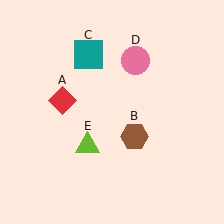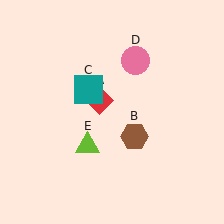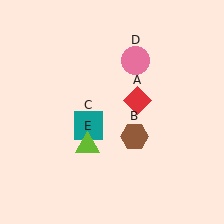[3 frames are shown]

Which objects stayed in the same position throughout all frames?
Brown hexagon (object B) and pink circle (object D) and lime triangle (object E) remained stationary.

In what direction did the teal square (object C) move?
The teal square (object C) moved down.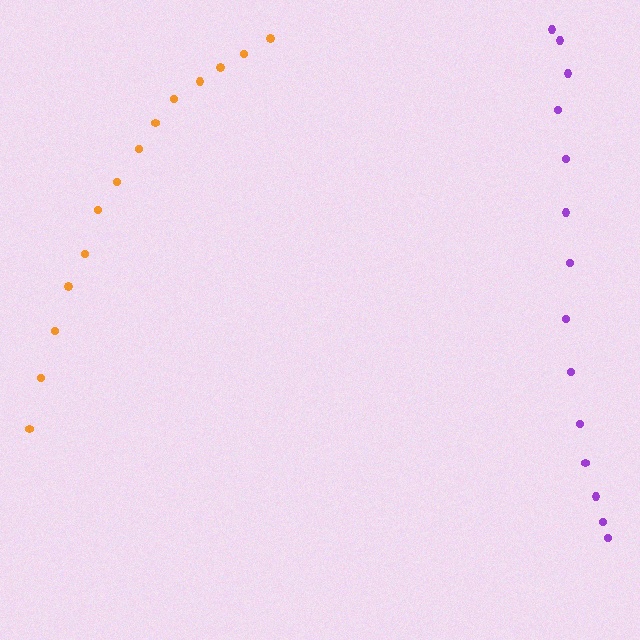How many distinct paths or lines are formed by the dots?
There are 2 distinct paths.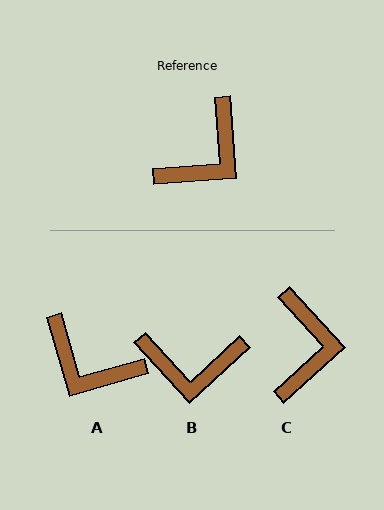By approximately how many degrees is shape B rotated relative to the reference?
Approximately 52 degrees clockwise.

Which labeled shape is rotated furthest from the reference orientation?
A, about 78 degrees away.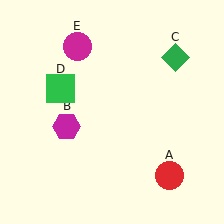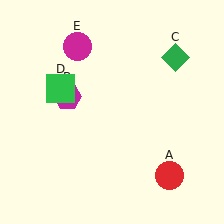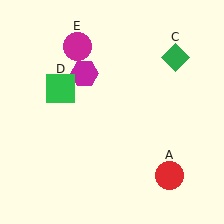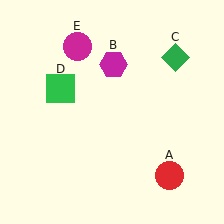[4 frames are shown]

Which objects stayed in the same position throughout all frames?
Red circle (object A) and green diamond (object C) and green square (object D) and magenta circle (object E) remained stationary.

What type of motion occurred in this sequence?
The magenta hexagon (object B) rotated clockwise around the center of the scene.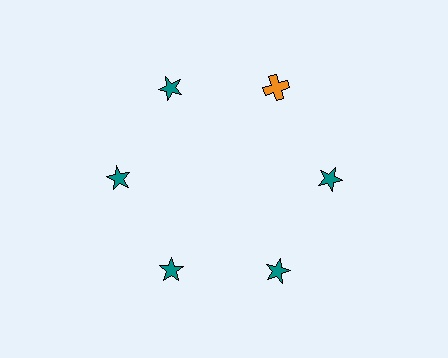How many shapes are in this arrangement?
There are 6 shapes arranged in a ring pattern.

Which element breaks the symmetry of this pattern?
The orange cross at roughly the 1 o'clock position breaks the symmetry. All other shapes are teal stars.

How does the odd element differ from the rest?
It differs in both color (orange instead of teal) and shape (cross instead of star).